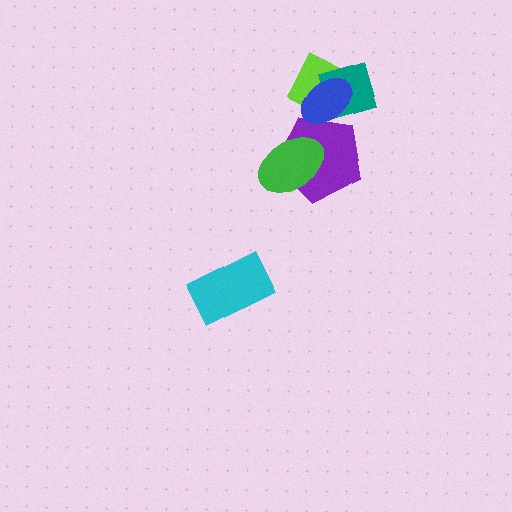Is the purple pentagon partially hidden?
Yes, it is partially covered by another shape.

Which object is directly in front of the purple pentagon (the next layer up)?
The green ellipse is directly in front of the purple pentagon.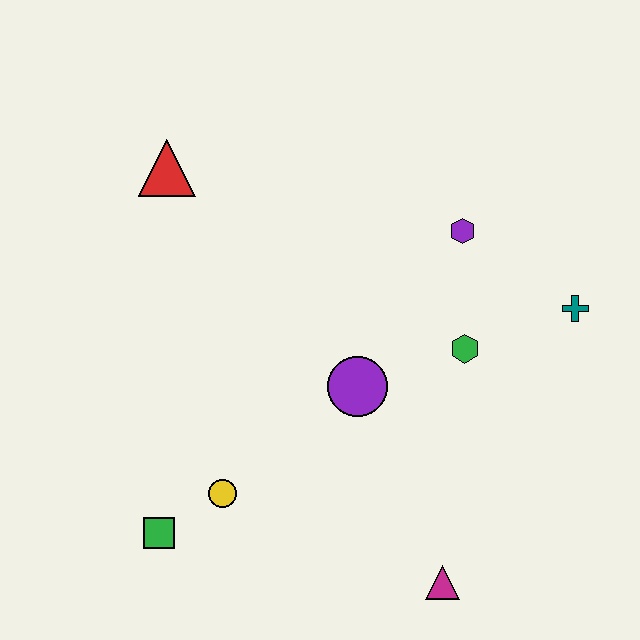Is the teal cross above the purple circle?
Yes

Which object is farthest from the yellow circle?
The teal cross is farthest from the yellow circle.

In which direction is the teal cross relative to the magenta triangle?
The teal cross is above the magenta triangle.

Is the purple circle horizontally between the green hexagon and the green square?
Yes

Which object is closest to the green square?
The yellow circle is closest to the green square.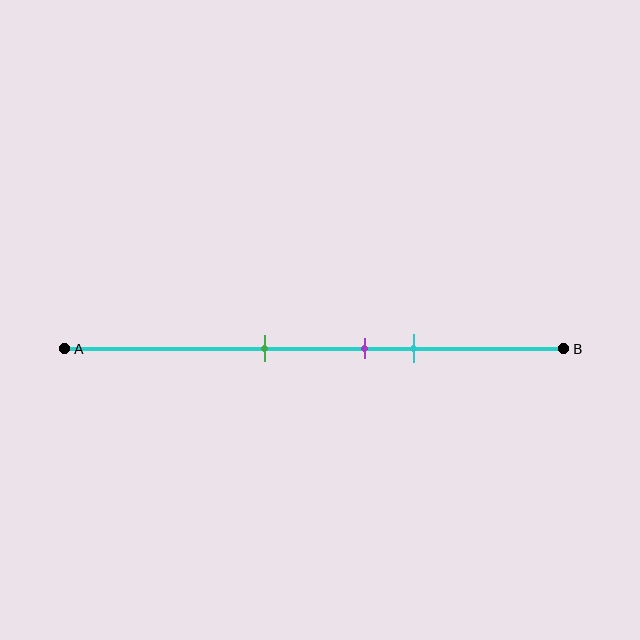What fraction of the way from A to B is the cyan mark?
The cyan mark is approximately 70% (0.7) of the way from A to B.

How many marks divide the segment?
There are 3 marks dividing the segment.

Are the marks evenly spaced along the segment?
Yes, the marks are approximately evenly spaced.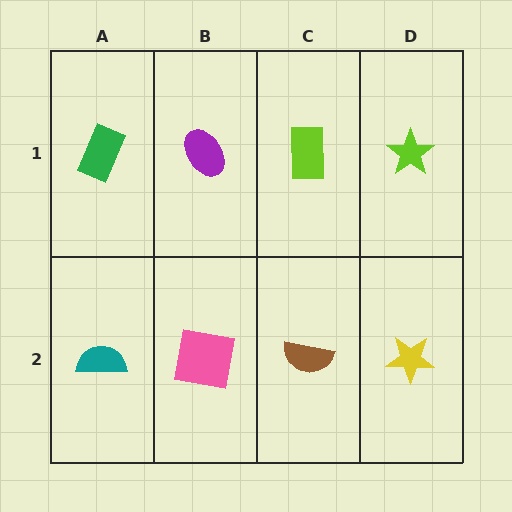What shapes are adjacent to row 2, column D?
A lime star (row 1, column D), a brown semicircle (row 2, column C).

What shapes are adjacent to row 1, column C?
A brown semicircle (row 2, column C), a purple ellipse (row 1, column B), a lime star (row 1, column D).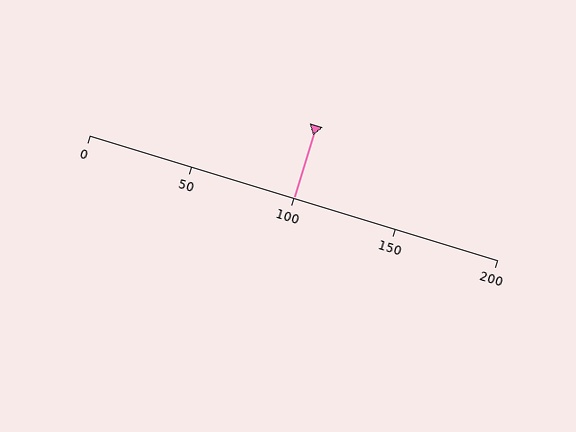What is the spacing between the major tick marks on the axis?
The major ticks are spaced 50 apart.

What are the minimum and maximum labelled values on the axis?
The axis runs from 0 to 200.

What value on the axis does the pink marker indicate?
The marker indicates approximately 100.